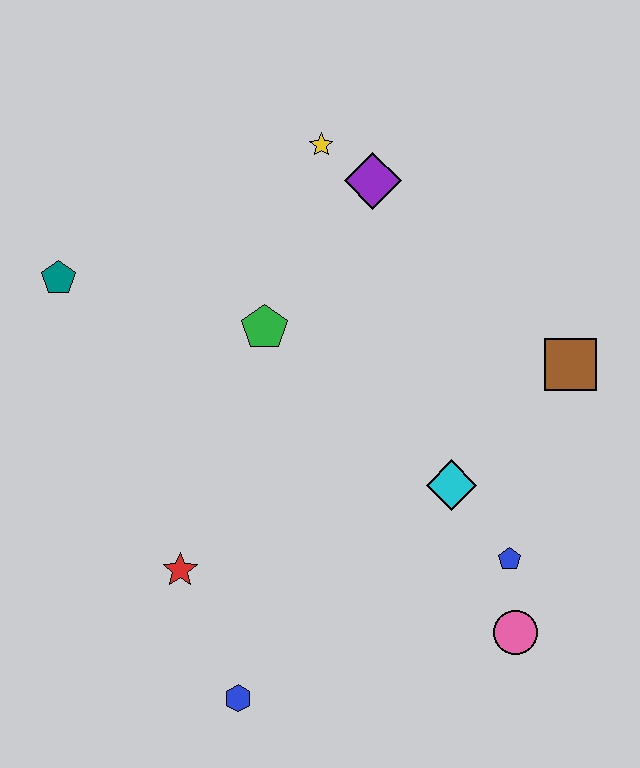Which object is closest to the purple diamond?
The yellow star is closest to the purple diamond.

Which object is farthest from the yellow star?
The blue hexagon is farthest from the yellow star.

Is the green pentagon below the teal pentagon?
Yes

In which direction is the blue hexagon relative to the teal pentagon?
The blue hexagon is below the teal pentagon.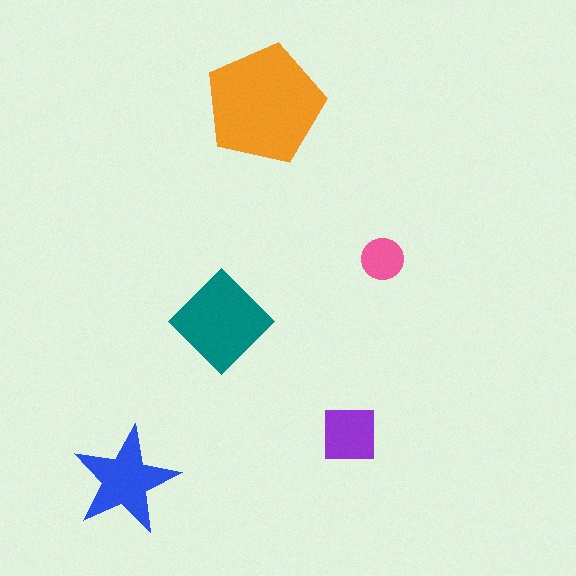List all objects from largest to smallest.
The orange pentagon, the teal diamond, the blue star, the purple square, the pink circle.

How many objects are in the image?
There are 5 objects in the image.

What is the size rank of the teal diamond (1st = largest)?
2nd.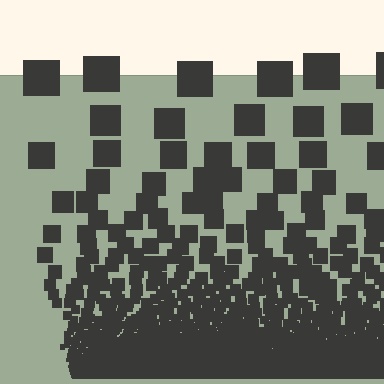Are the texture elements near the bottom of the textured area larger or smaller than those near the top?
Smaller. The gradient is inverted — elements near the bottom are smaller and denser.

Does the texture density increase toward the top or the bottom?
Density increases toward the bottom.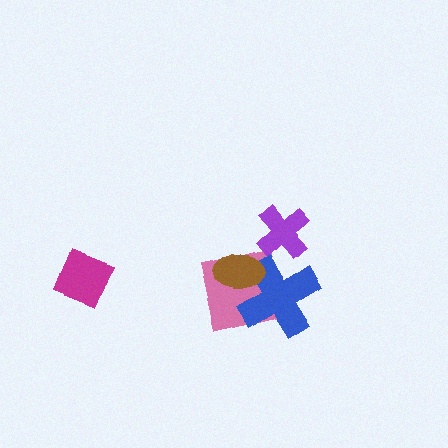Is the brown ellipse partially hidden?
No, no other shape covers it.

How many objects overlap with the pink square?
2 objects overlap with the pink square.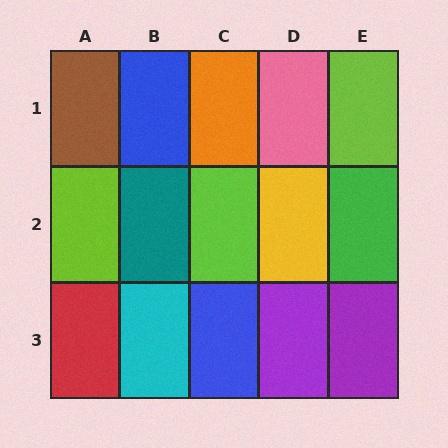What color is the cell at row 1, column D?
Pink.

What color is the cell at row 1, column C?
Orange.